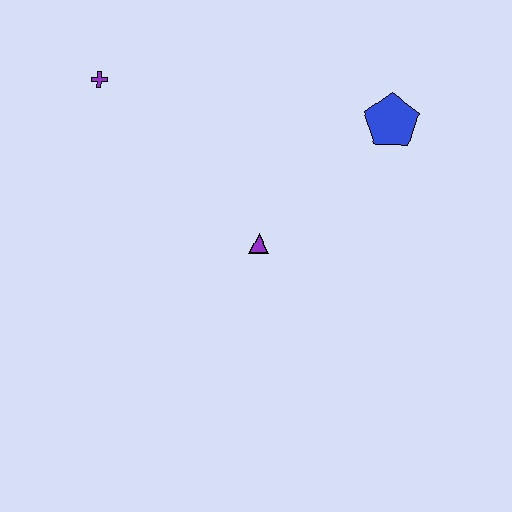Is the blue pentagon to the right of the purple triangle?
Yes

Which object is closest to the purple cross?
The purple triangle is closest to the purple cross.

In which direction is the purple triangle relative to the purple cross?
The purple triangle is to the right of the purple cross.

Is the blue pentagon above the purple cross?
No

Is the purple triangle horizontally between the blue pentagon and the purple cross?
Yes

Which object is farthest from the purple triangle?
The purple cross is farthest from the purple triangle.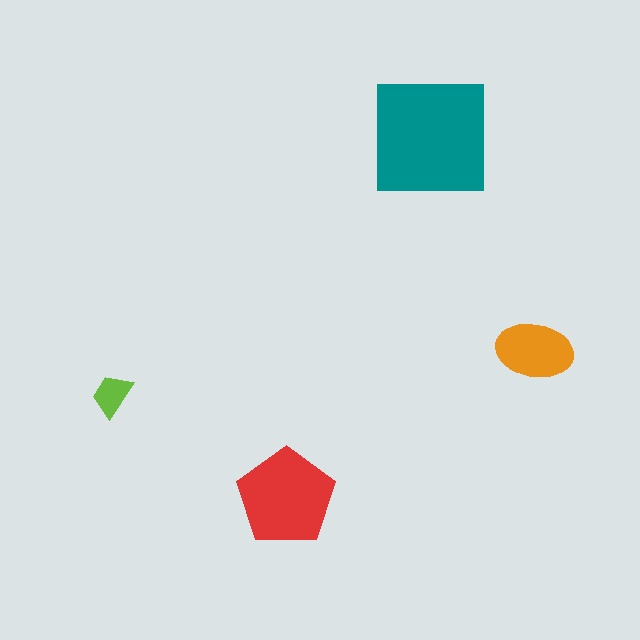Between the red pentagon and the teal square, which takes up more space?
The teal square.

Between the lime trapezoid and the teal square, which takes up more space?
The teal square.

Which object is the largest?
The teal square.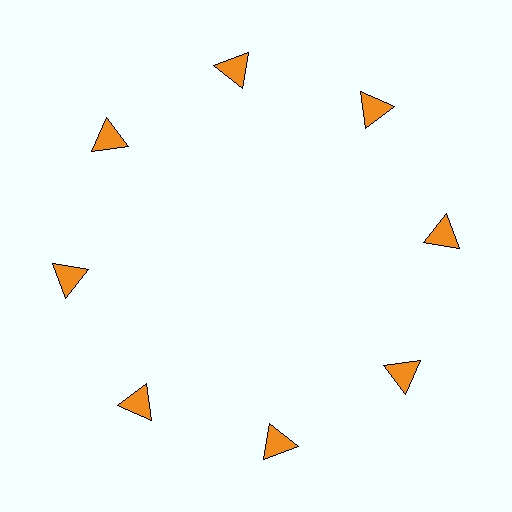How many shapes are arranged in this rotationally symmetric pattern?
There are 8 shapes, arranged in 8 groups of 1.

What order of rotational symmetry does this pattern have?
This pattern has 8-fold rotational symmetry.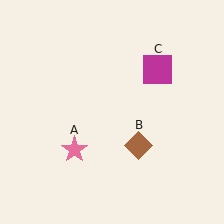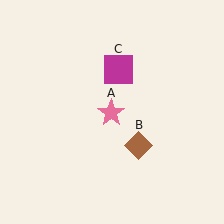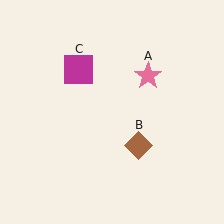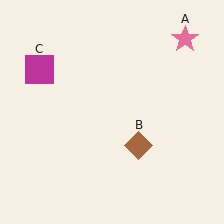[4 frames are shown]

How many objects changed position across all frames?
2 objects changed position: pink star (object A), magenta square (object C).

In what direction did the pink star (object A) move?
The pink star (object A) moved up and to the right.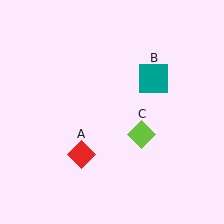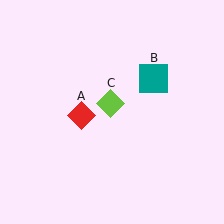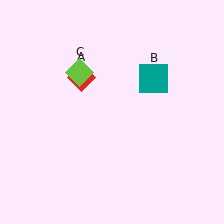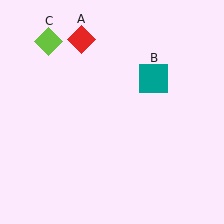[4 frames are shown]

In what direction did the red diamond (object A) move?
The red diamond (object A) moved up.